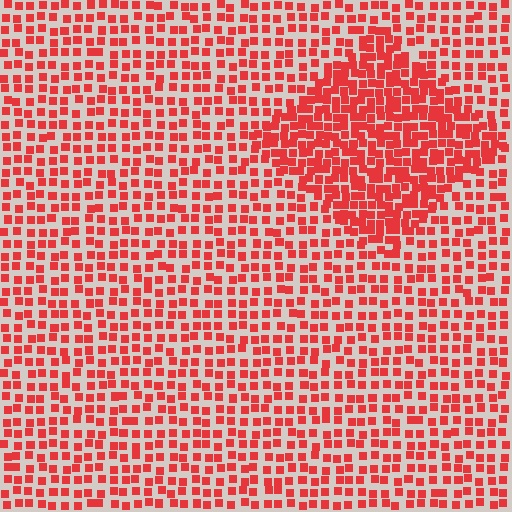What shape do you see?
I see a diamond.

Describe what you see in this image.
The image contains small red elements arranged at two different densities. A diamond-shaped region is visible where the elements are more densely packed than the surrounding area.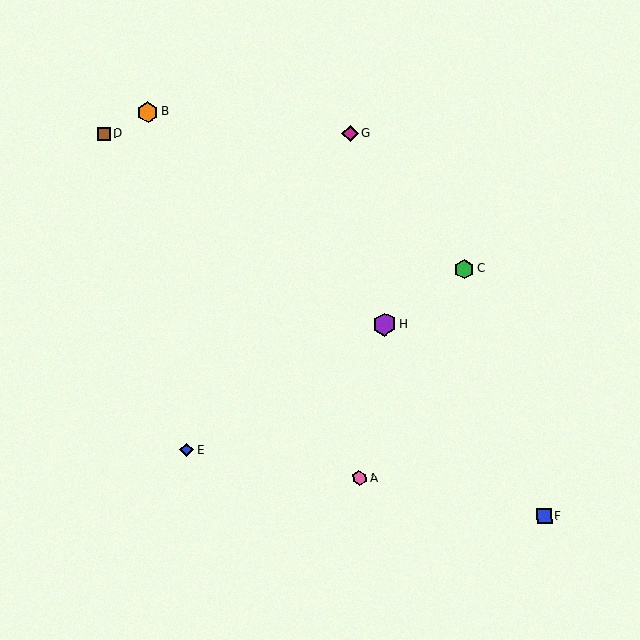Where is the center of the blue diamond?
The center of the blue diamond is at (187, 450).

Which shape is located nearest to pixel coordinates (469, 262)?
The green hexagon (labeled C) at (464, 269) is nearest to that location.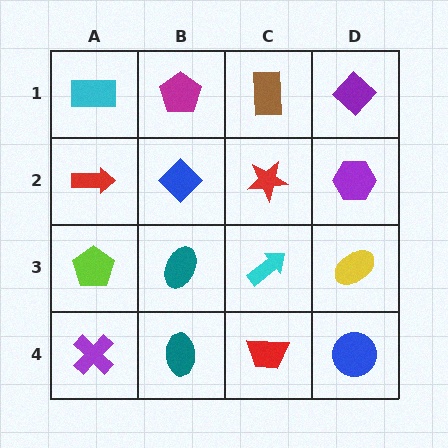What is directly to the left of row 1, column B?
A cyan rectangle.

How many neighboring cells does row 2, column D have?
3.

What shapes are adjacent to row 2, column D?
A purple diamond (row 1, column D), a yellow ellipse (row 3, column D), a red star (row 2, column C).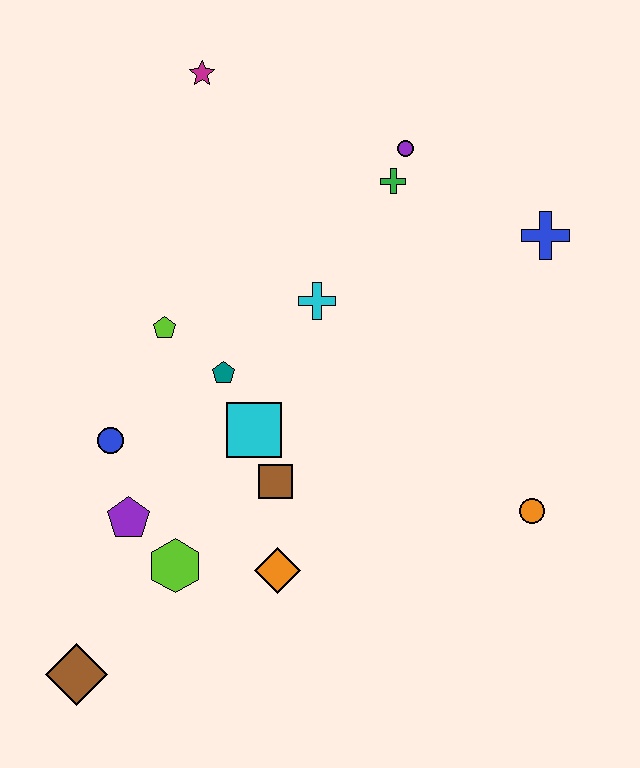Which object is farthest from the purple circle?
The brown diamond is farthest from the purple circle.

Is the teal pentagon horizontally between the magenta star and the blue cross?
Yes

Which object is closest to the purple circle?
The green cross is closest to the purple circle.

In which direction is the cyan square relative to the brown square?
The cyan square is above the brown square.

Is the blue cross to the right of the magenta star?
Yes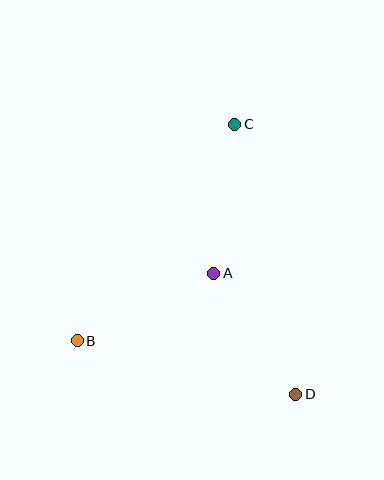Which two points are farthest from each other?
Points C and D are farthest from each other.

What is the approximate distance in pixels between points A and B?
The distance between A and B is approximately 152 pixels.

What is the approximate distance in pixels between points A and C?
The distance between A and C is approximately 151 pixels.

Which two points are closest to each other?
Points A and D are closest to each other.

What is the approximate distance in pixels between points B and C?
The distance between B and C is approximately 268 pixels.